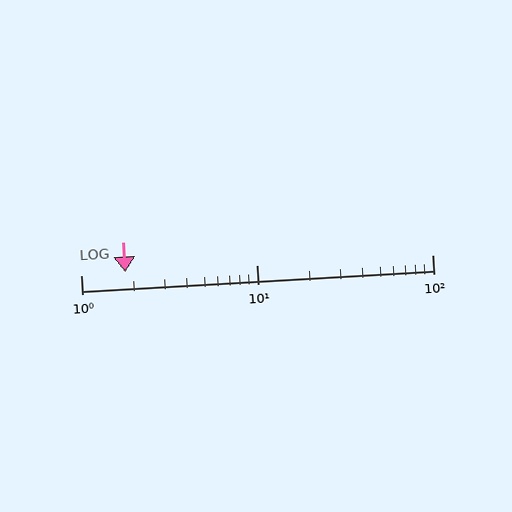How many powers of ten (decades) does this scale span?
The scale spans 2 decades, from 1 to 100.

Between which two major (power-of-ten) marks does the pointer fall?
The pointer is between 1 and 10.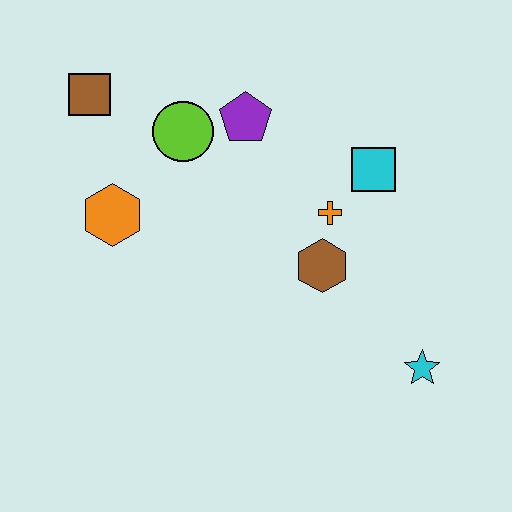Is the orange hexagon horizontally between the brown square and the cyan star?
Yes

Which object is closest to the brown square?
The lime circle is closest to the brown square.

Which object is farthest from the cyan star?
The brown square is farthest from the cyan star.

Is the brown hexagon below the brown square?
Yes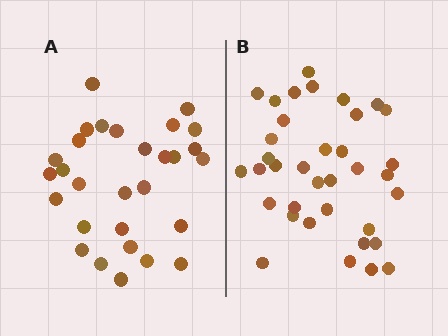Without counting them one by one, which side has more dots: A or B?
Region B (the right region) has more dots.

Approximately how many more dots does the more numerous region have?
Region B has roughly 8 or so more dots than region A.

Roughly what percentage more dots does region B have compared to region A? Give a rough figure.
About 25% more.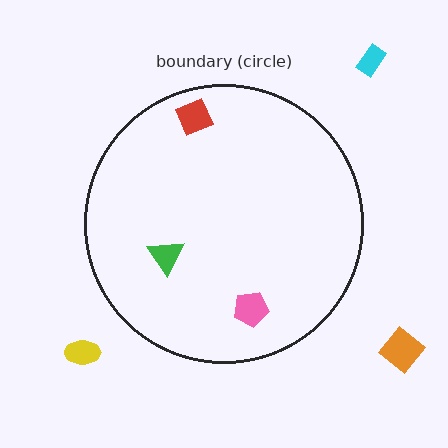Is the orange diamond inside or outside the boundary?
Outside.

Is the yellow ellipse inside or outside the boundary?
Outside.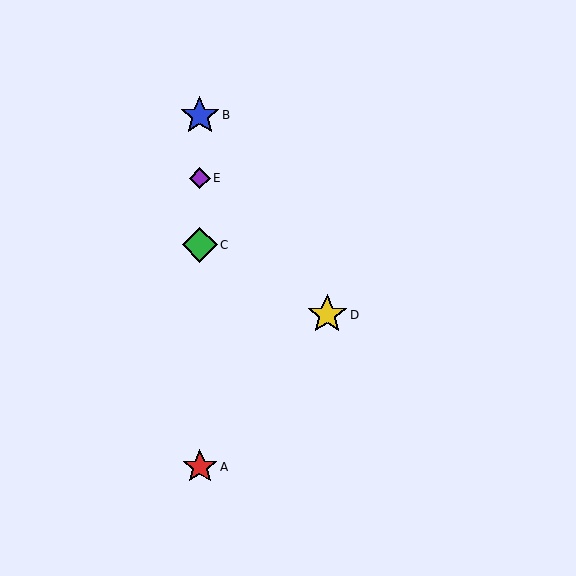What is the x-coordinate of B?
Object B is at x≈200.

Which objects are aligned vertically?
Objects A, B, C, E are aligned vertically.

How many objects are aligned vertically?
4 objects (A, B, C, E) are aligned vertically.